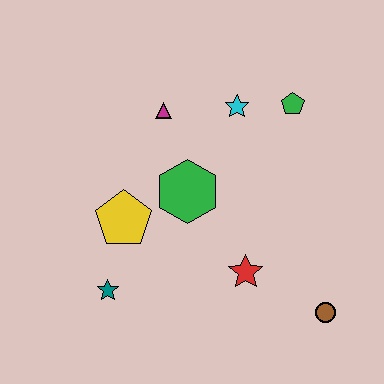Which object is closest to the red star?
The brown circle is closest to the red star.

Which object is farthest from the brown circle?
The magenta triangle is farthest from the brown circle.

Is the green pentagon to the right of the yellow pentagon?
Yes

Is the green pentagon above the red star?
Yes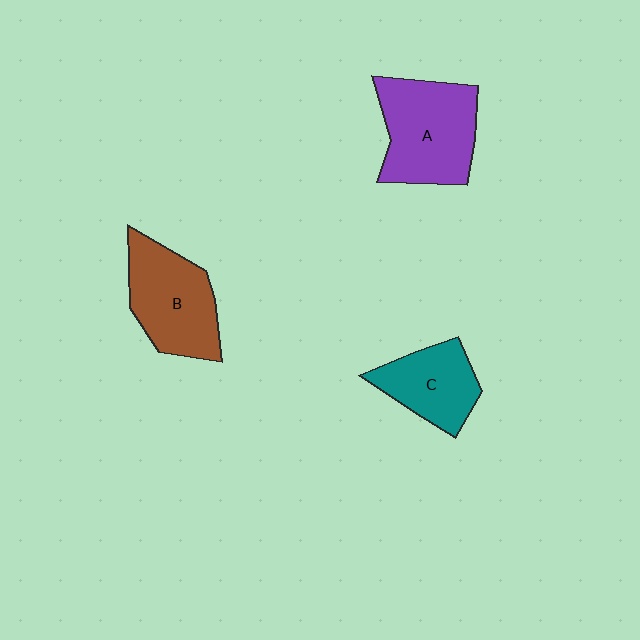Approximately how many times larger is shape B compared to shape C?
Approximately 1.3 times.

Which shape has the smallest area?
Shape C (teal).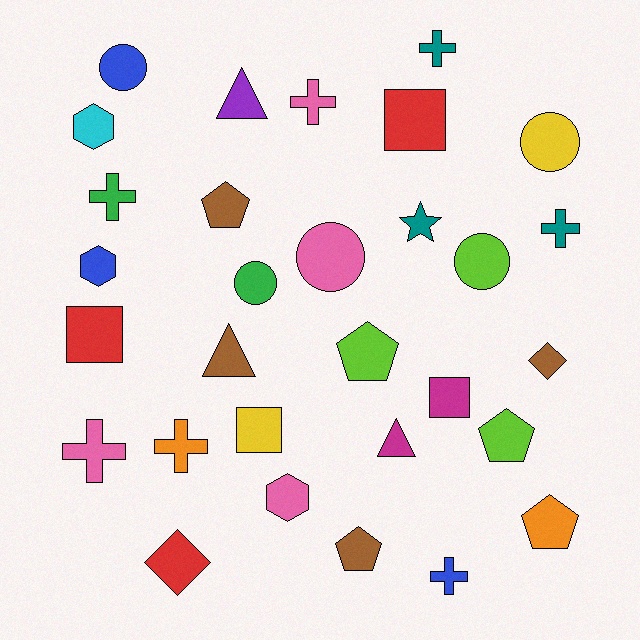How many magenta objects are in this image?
There are 2 magenta objects.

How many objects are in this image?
There are 30 objects.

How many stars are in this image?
There is 1 star.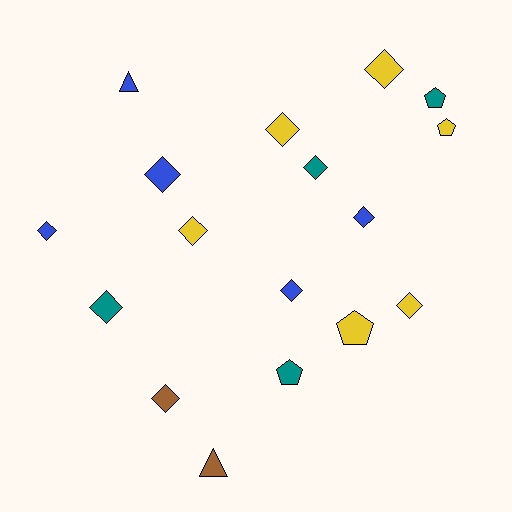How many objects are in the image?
There are 17 objects.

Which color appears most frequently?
Yellow, with 6 objects.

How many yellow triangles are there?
There are no yellow triangles.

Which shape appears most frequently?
Diamond, with 11 objects.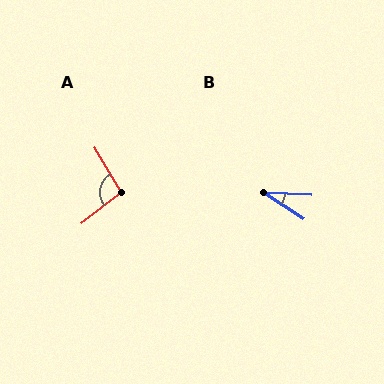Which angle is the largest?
A, at approximately 98 degrees.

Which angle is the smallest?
B, at approximately 30 degrees.